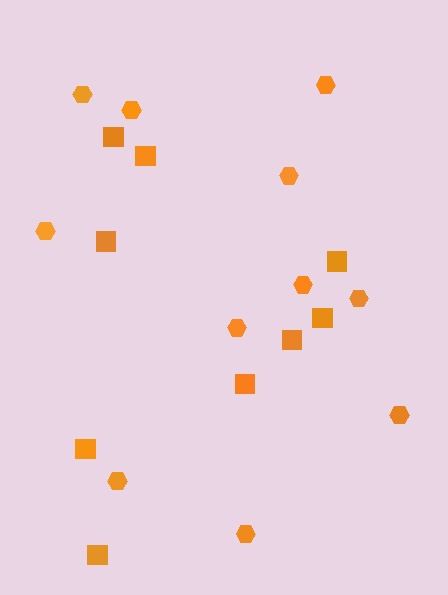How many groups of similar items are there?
There are 2 groups: one group of squares (9) and one group of hexagons (11).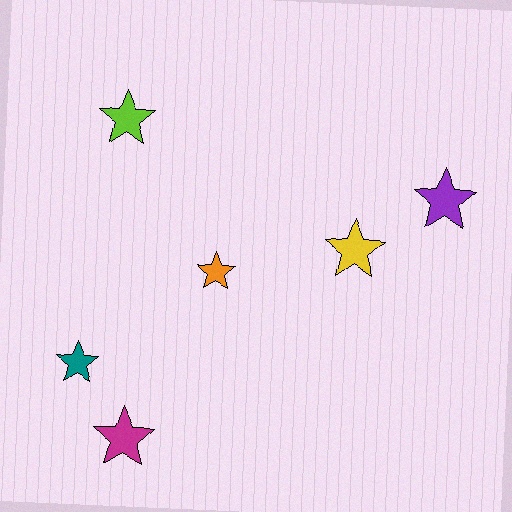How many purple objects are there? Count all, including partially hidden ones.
There is 1 purple object.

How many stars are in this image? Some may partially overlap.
There are 6 stars.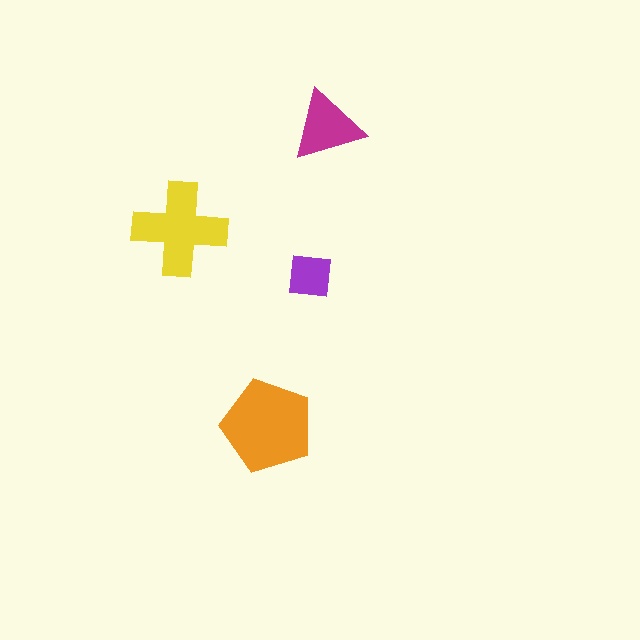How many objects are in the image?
There are 4 objects in the image.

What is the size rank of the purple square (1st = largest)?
4th.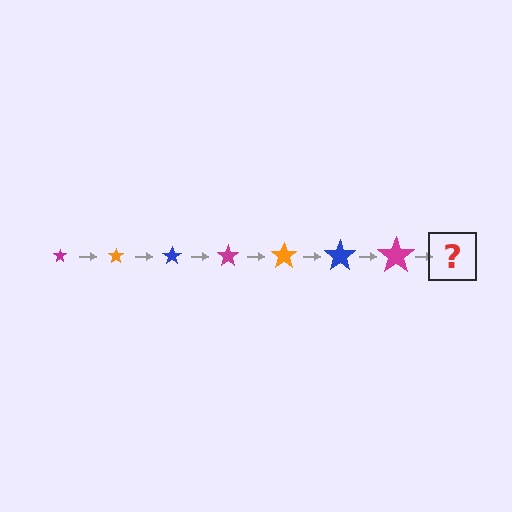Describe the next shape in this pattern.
It should be an orange star, larger than the previous one.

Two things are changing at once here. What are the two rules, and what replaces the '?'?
The two rules are that the star grows larger each step and the color cycles through magenta, orange, and blue. The '?' should be an orange star, larger than the previous one.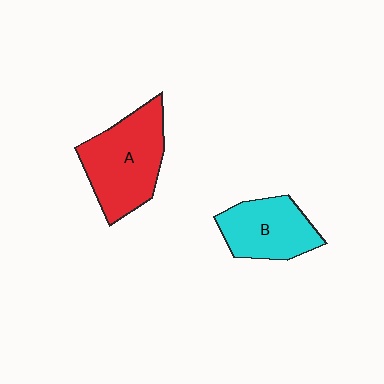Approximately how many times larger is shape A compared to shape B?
Approximately 1.4 times.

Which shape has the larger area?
Shape A (red).